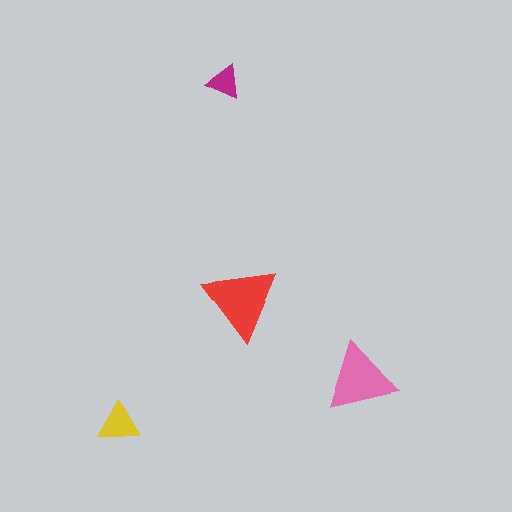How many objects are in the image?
There are 4 objects in the image.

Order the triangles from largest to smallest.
the red one, the pink one, the yellow one, the magenta one.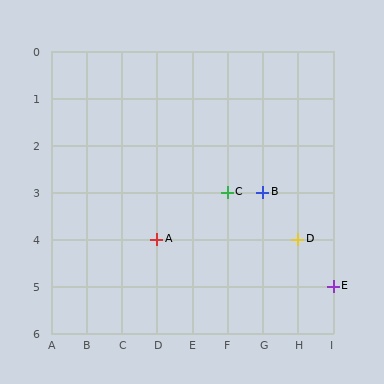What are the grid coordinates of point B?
Point B is at grid coordinates (G, 3).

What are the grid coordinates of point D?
Point D is at grid coordinates (H, 4).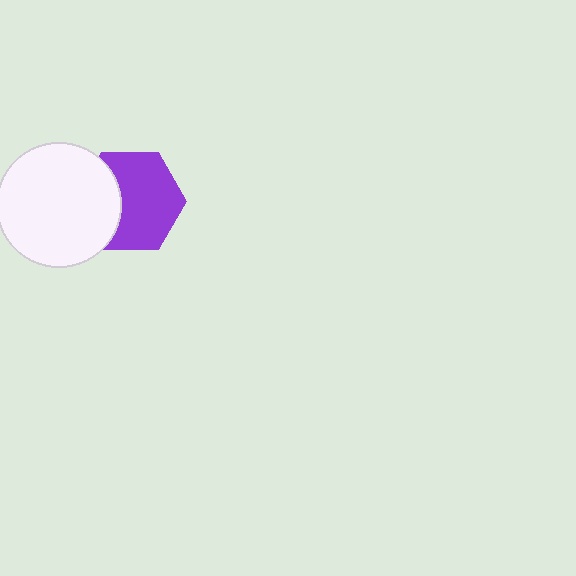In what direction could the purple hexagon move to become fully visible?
The purple hexagon could move right. That would shift it out from behind the white circle entirely.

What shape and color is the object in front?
The object in front is a white circle.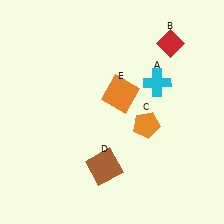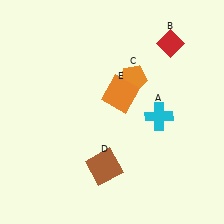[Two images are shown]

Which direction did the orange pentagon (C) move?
The orange pentagon (C) moved up.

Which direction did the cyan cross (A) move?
The cyan cross (A) moved down.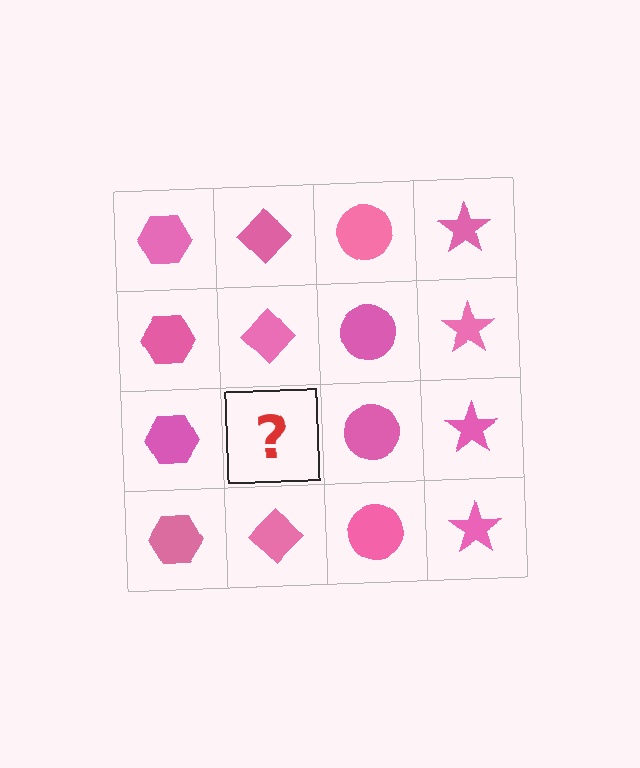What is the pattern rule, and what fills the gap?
The rule is that each column has a consistent shape. The gap should be filled with a pink diamond.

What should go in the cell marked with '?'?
The missing cell should contain a pink diamond.